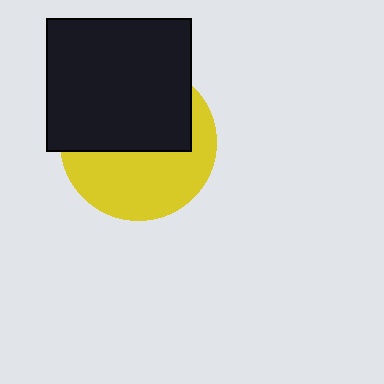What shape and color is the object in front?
The object in front is a black rectangle.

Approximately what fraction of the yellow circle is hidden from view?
Roughly 51% of the yellow circle is hidden behind the black rectangle.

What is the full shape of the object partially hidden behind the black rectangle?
The partially hidden object is a yellow circle.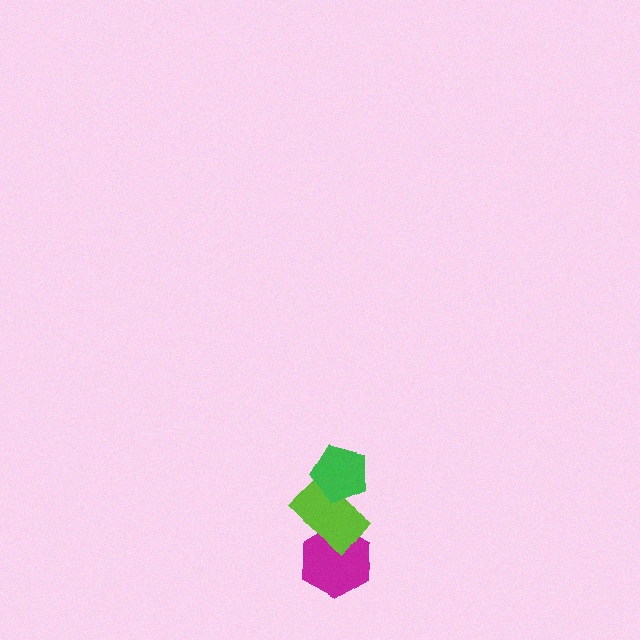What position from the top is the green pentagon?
The green pentagon is 1st from the top.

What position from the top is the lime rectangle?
The lime rectangle is 2nd from the top.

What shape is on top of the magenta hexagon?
The lime rectangle is on top of the magenta hexagon.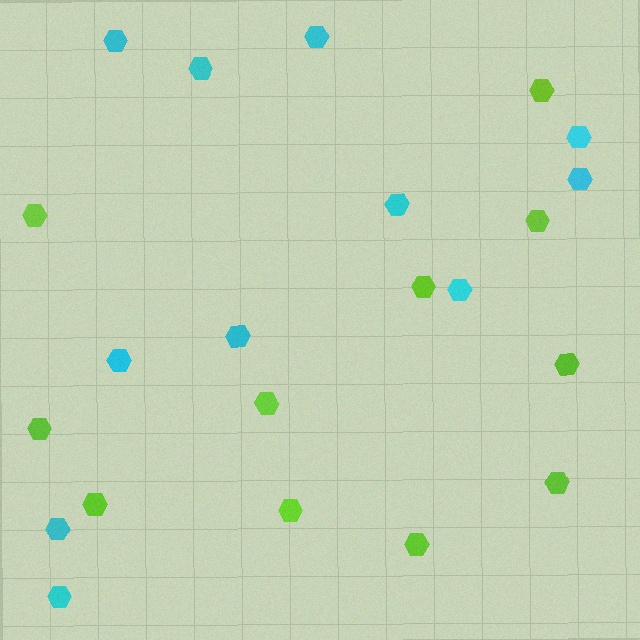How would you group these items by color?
There are 2 groups: one group of lime hexagons (11) and one group of cyan hexagons (11).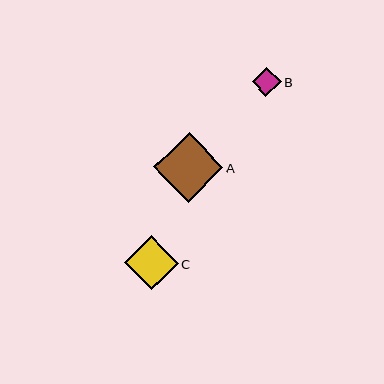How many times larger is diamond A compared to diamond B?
Diamond A is approximately 2.4 times the size of diamond B.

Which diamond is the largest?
Diamond A is the largest with a size of approximately 70 pixels.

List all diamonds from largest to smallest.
From largest to smallest: A, C, B.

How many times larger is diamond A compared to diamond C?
Diamond A is approximately 1.3 times the size of diamond C.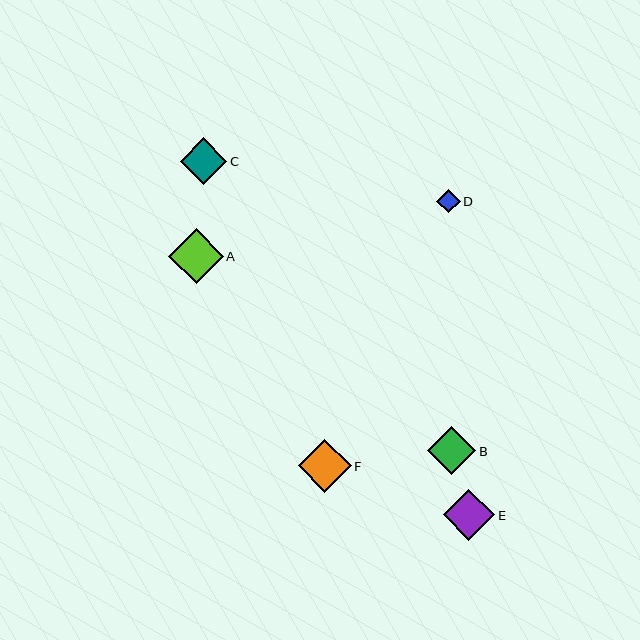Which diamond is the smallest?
Diamond D is the smallest with a size of approximately 24 pixels.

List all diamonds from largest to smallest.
From largest to smallest: A, F, E, B, C, D.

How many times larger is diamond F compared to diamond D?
Diamond F is approximately 2.2 times the size of diamond D.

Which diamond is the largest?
Diamond A is the largest with a size of approximately 55 pixels.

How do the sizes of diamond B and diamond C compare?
Diamond B and diamond C are approximately the same size.